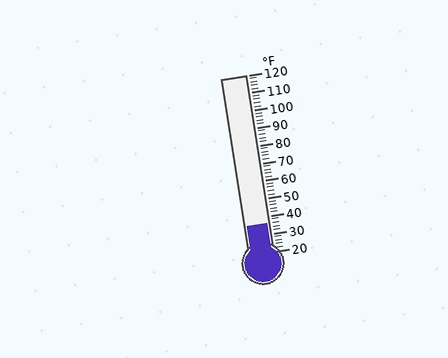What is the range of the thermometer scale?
The thermometer scale ranges from 20°F to 120°F.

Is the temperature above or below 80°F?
The temperature is below 80°F.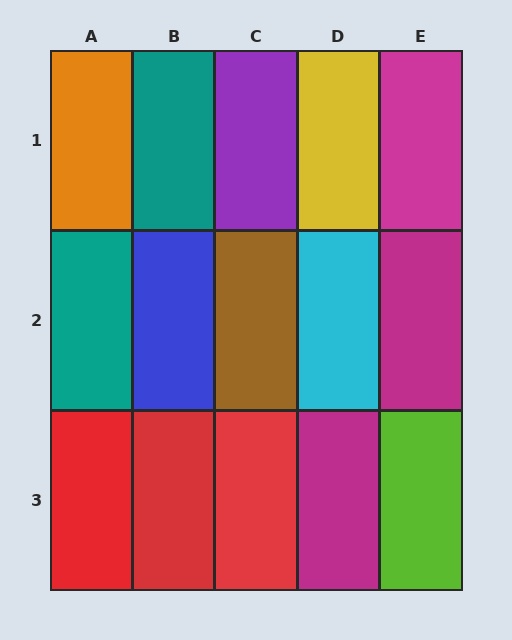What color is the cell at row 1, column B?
Teal.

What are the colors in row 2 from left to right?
Teal, blue, brown, cyan, magenta.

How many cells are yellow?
1 cell is yellow.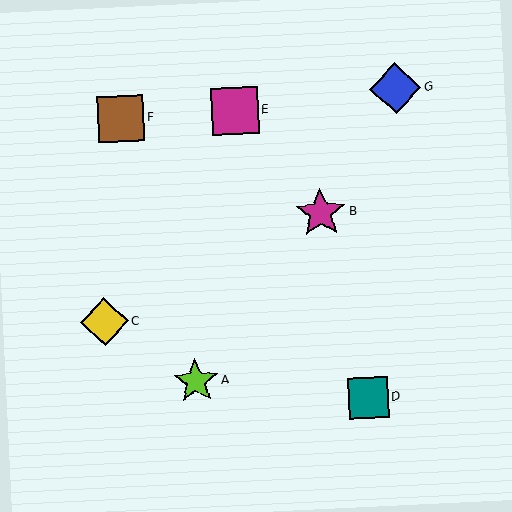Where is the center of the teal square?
The center of the teal square is at (368, 398).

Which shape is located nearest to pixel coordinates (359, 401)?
The teal square (labeled D) at (368, 398) is nearest to that location.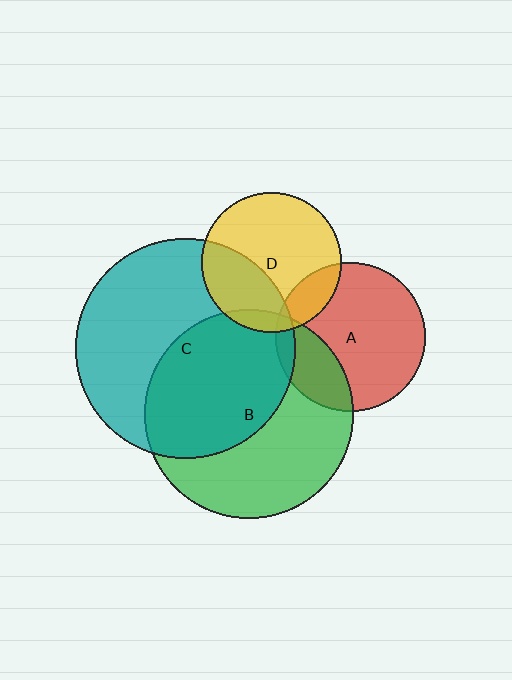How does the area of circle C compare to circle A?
Approximately 2.2 times.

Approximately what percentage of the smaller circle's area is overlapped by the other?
Approximately 50%.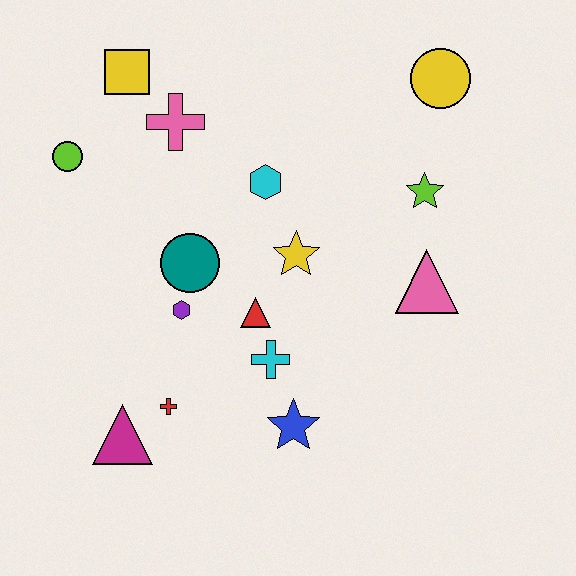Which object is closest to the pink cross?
The yellow square is closest to the pink cross.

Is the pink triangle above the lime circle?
No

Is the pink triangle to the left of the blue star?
No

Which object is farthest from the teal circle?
The yellow circle is farthest from the teal circle.